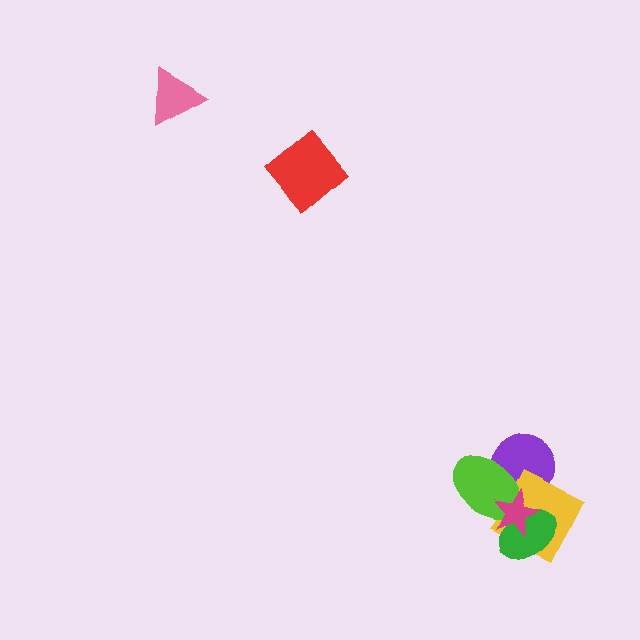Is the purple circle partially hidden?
Yes, it is partially covered by another shape.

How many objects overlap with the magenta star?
4 objects overlap with the magenta star.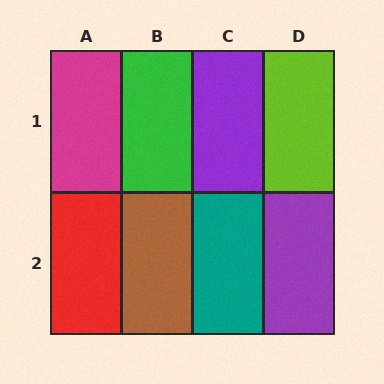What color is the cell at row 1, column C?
Purple.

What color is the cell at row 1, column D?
Lime.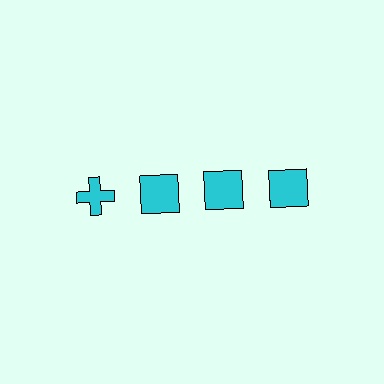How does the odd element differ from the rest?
It has a different shape: cross instead of square.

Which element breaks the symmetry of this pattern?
The cyan cross in the top row, leftmost column breaks the symmetry. All other shapes are cyan squares.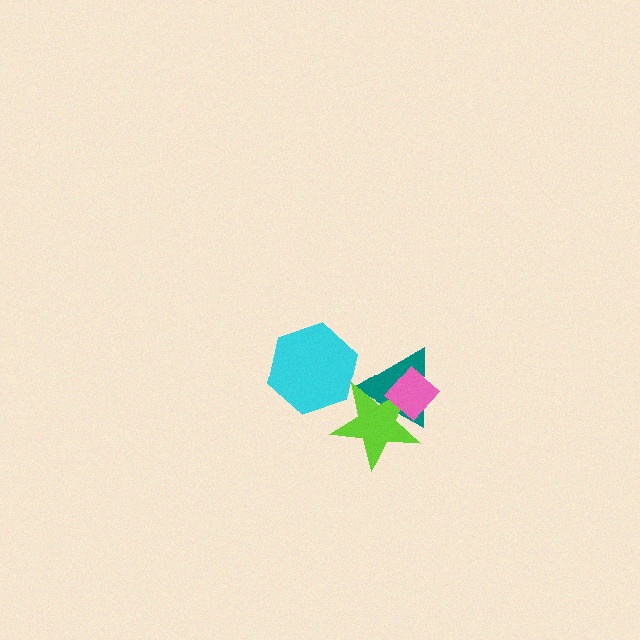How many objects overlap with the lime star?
3 objects overlap with the lime star.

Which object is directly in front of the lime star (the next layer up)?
The cyan hexagon is directly in front of the lime star.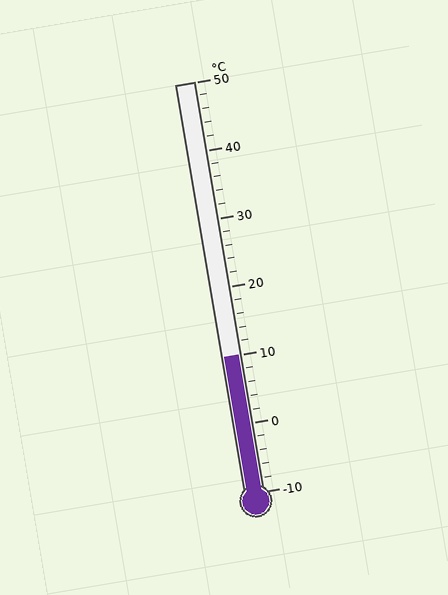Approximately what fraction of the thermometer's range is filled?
The thermometer is filled to approximately 35% of its range.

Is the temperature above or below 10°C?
The temperature is at 10°C.